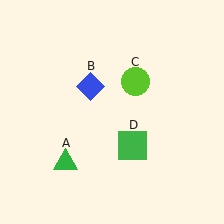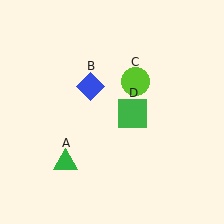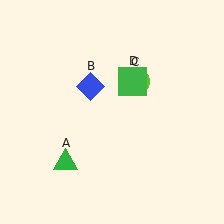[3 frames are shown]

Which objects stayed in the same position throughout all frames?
Green triangle (object A) and blue diamond (object B) and lime circle (object C) remained stationary.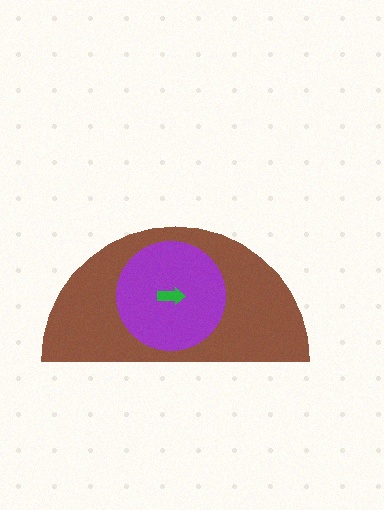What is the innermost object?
The green arrow.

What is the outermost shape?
The brown semicircle.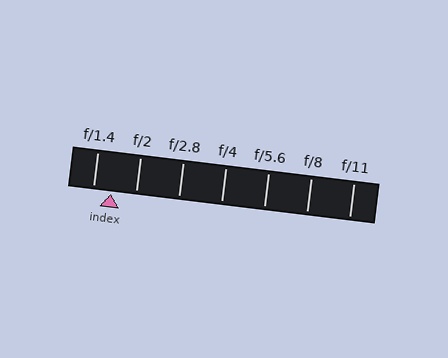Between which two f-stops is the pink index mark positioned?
The index mark is between f/1.4 and f/2.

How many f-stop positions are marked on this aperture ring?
There are 7 f-stop positions marked.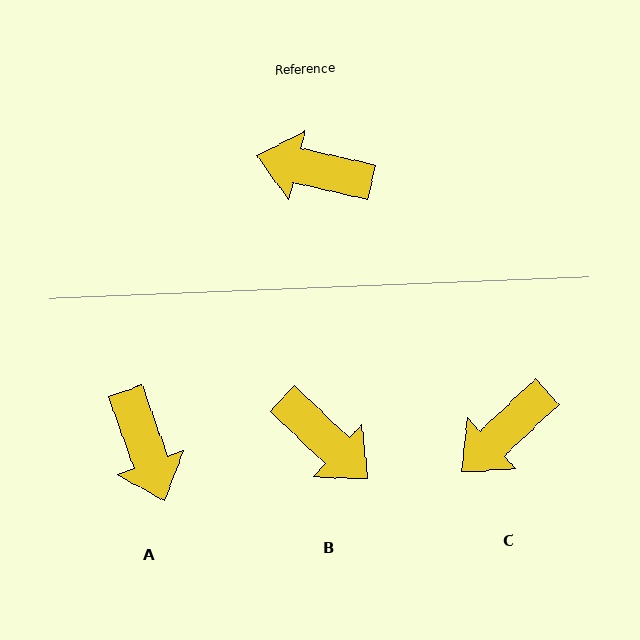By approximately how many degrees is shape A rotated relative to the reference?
Approximately 123 degrees counter-clockwise.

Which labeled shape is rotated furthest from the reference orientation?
B, about 150 degrees away.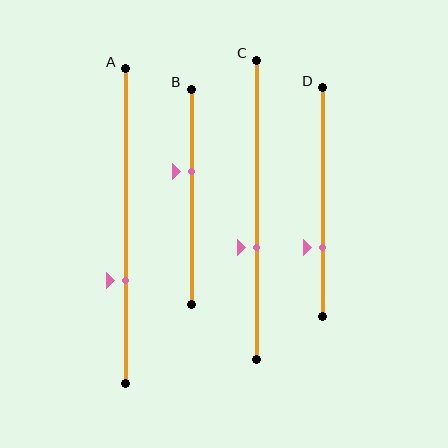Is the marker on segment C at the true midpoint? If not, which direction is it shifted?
No, the marker on segment C is shifted downward by about 13% of the segment length.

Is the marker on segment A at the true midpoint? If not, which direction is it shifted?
No, the marker on segment A is shifted downward by about 17% of the segment length.